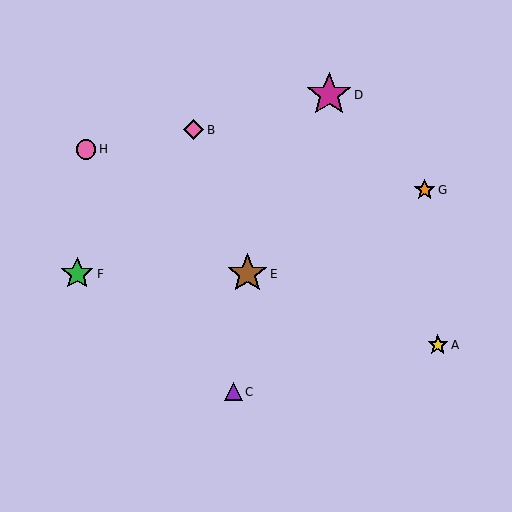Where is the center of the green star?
The center of the green star is at (77, 274).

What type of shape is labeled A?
Shape A is a yellow star.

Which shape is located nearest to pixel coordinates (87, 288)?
The green star (labeled F) at (77, 274) is nearest to that location.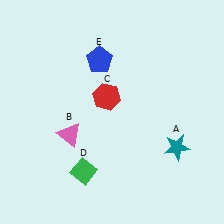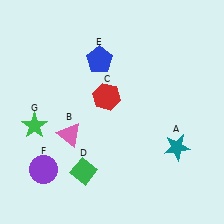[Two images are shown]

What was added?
A purple circle (F), a green star (G) were added in Image 2.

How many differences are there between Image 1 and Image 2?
There are 2 differences between the two images.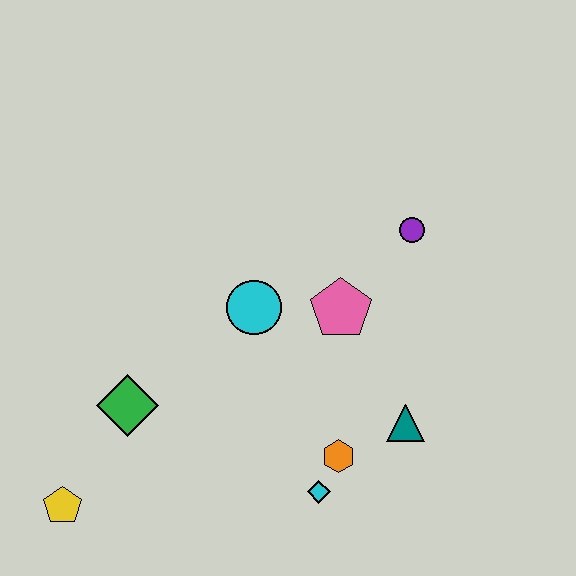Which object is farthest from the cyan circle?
The yellow pentagon is farthest from the cyan circle.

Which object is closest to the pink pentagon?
The cyan circle is closest to the pink pentagon.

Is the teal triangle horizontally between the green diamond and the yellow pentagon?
No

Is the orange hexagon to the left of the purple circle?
Yes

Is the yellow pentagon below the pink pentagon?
Yes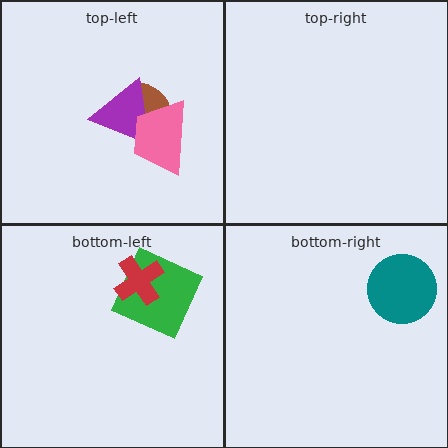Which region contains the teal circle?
The bottom-right region.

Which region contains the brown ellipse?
The top-left region.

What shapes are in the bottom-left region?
The green square, the red cross.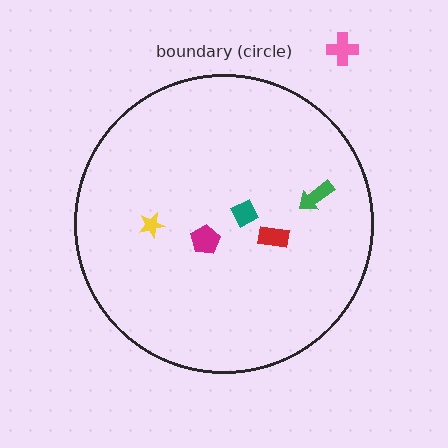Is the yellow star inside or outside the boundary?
Inside.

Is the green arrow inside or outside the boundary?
Inside.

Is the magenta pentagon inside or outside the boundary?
Inside.